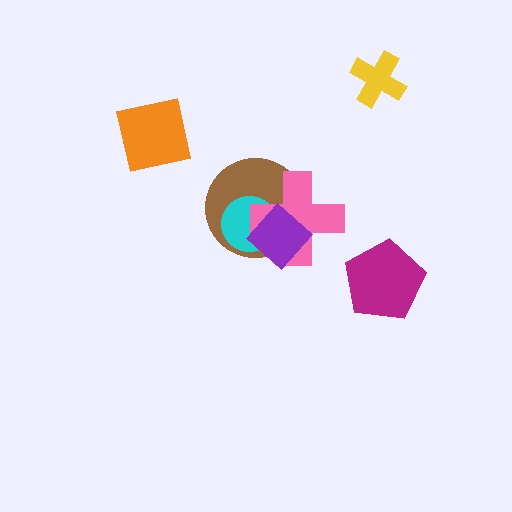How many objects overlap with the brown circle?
3 objects overlap with the brown circle.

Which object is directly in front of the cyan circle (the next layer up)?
The pink cross is directly in front of the cyan circle.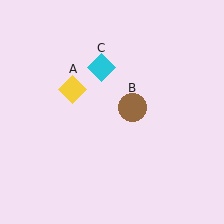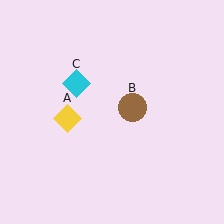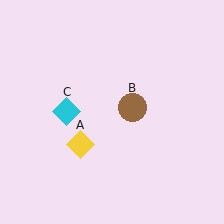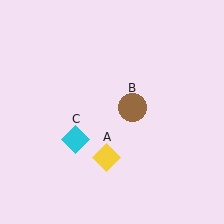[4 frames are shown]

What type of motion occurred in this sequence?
The yellow diamond (object A), cyan diamond (object C) rotated counterclockwise around the center of the scene.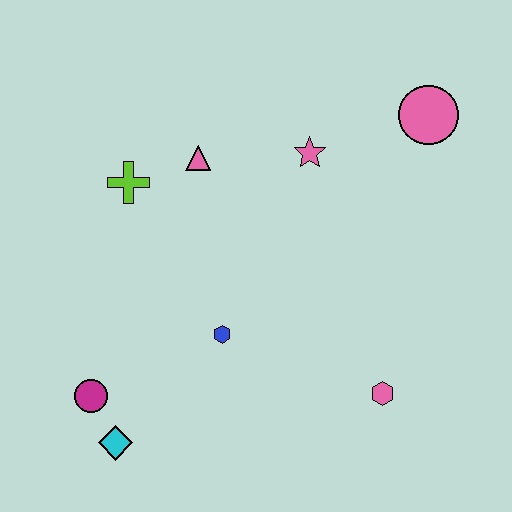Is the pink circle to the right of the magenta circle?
Yes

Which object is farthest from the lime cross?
The pink hexagon is farthest from the lime cross.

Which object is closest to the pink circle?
The pink star is closest to the pink circle.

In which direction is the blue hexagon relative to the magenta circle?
The blue hexagon is to the right of the magenta circle.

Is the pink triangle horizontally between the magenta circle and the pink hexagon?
Yes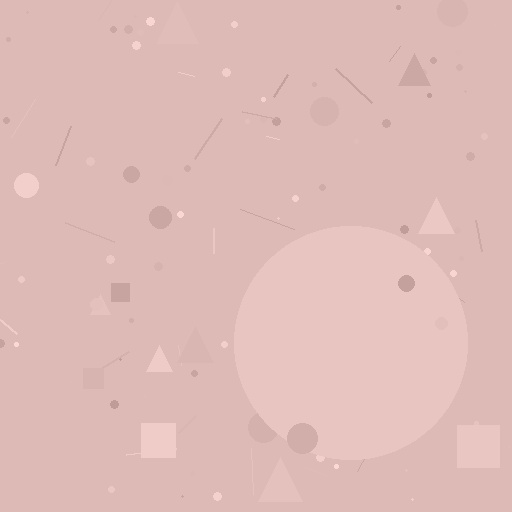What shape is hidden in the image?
A circle is hidden in the image.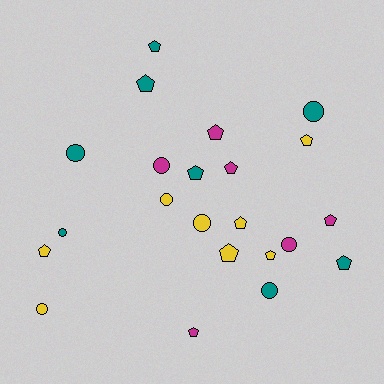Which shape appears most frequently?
Pentagon, with 13 objects.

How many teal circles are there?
There are 4 teal circles.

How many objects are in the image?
There are 22 objects.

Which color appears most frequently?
Teal, with 8 objects.